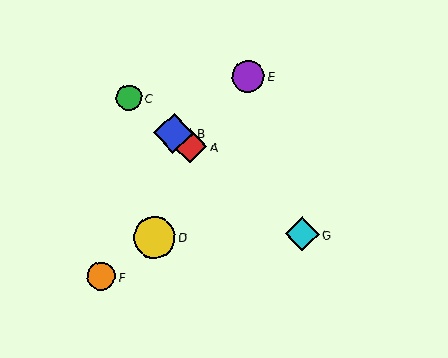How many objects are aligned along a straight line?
4 objects (A, B, C, G) are aligned along a straight line.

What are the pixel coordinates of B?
Object B is at (174, 133).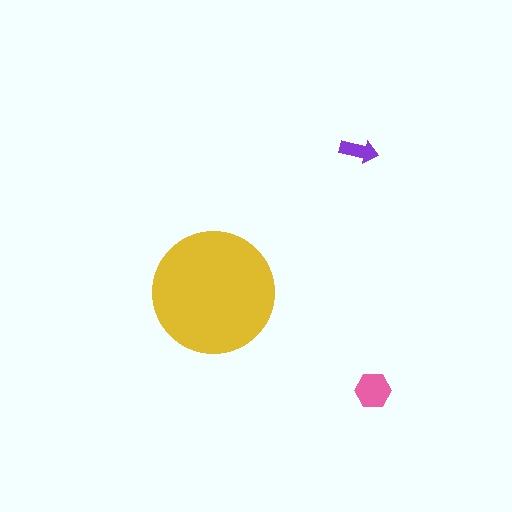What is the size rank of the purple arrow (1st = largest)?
3rd.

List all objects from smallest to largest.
The purple arrow, the pink hexagon, the yellow circle.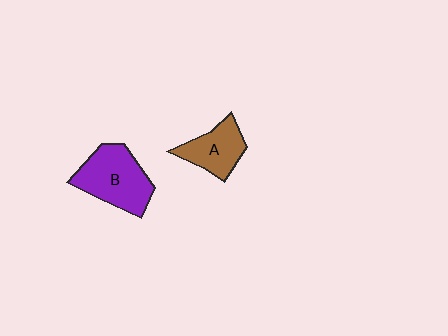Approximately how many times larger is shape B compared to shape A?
Approximately 1.5 times.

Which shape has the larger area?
Shape B (purple).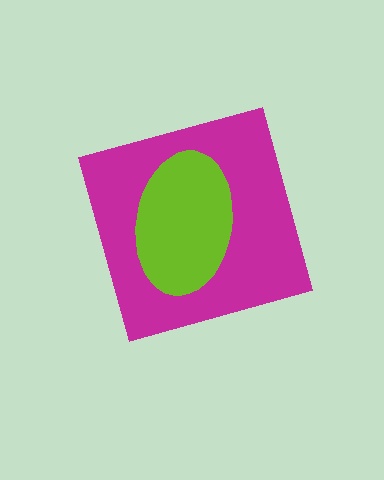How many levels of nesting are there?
2.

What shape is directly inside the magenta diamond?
The lime ellipse.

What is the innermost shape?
The lime ellipse.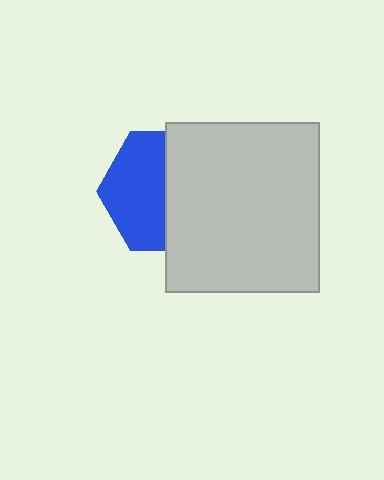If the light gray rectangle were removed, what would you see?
You would see the complete blue hexagon.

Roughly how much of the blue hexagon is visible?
About half of it is visible (roughly 50%).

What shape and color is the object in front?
The object in front is a light gray rectangle.